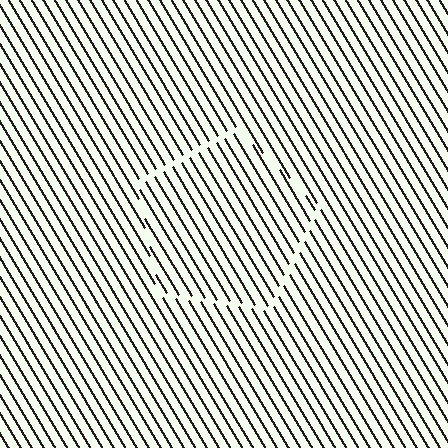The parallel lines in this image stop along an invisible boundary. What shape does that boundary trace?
An illusory pentagon. The interior of the shape contains the same grating, shifted by half a period — the contour is defined by the phase discontinuity where line-ends from the inner and outer gratings abut.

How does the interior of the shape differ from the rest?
The interior of the shape contains the same grating, shifted by half a period — the contour is defined by the phase discontinuity where line-ends from the inner and outer gratings abut.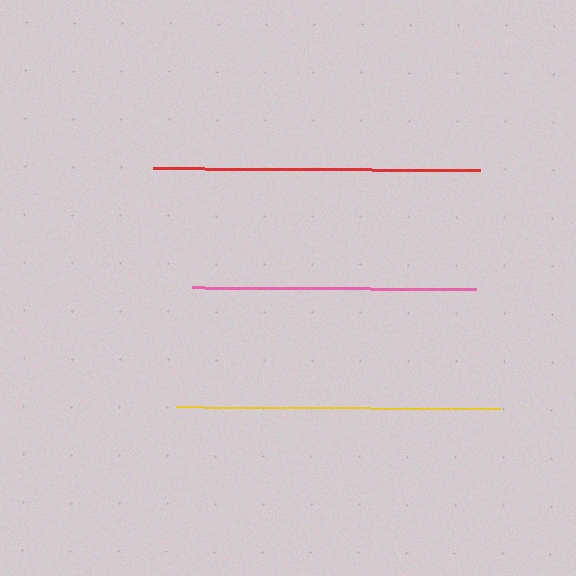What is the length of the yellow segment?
The yellow segment is approximately 324 pixels long.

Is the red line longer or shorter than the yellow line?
The red line is longer than the yellow line.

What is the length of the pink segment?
The pink segment is approximately 285 pixels long.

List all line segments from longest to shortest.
From longest to shortest: red, yellow, pink.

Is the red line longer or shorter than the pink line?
The red line is longer than the pink line.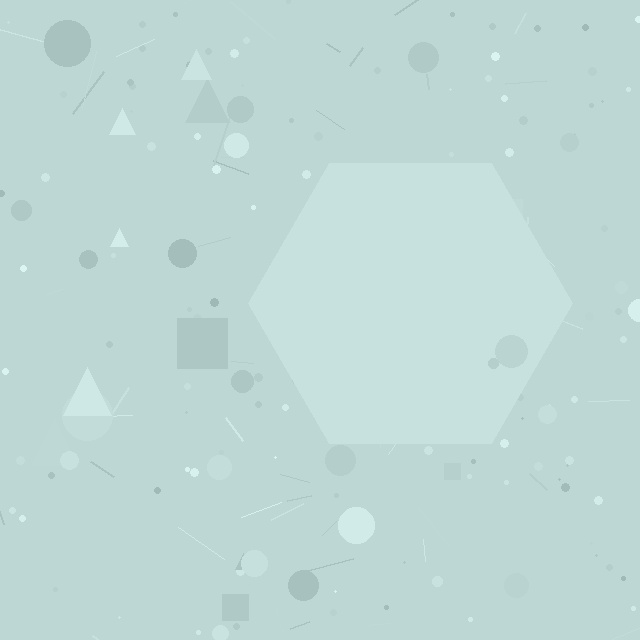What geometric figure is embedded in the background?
A hexagon is embedded in the background.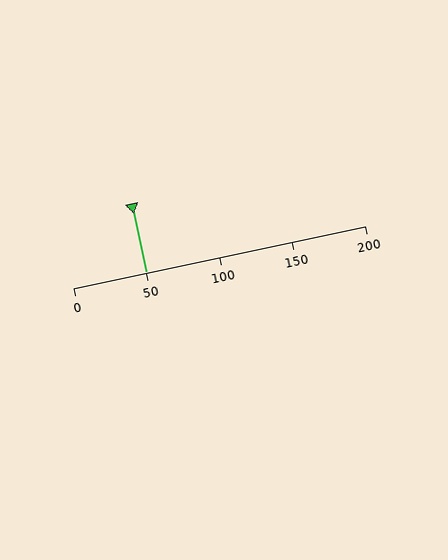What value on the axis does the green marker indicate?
The marker indicates approximately 50.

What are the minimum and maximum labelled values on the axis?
The axis runs from 0 to 200.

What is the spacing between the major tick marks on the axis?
The major ticks are spaced 50 apart.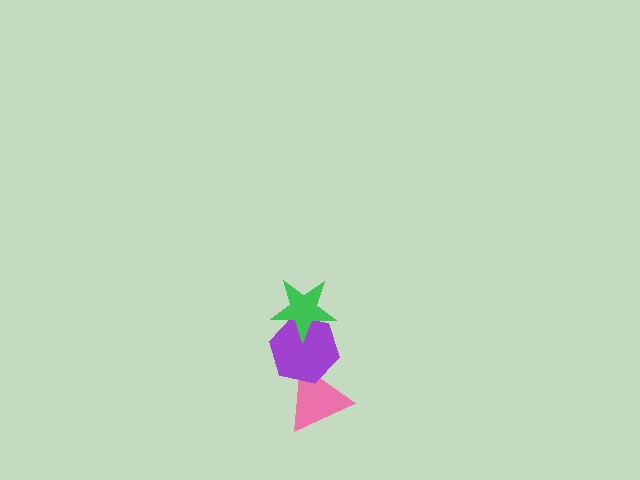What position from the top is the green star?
The green star is 1st from the top.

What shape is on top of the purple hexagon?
The green star is on top of the purple hexagon.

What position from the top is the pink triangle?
The pink triangle is 3rd from the top.